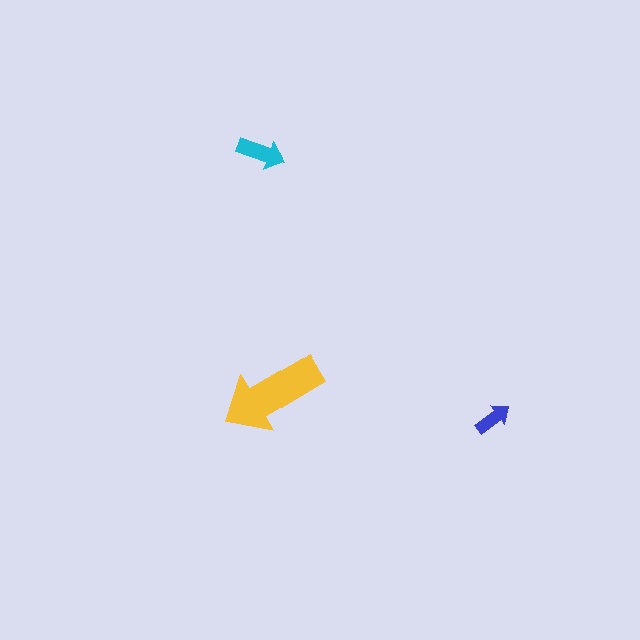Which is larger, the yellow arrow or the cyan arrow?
The yellow one.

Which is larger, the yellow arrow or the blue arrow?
The yellow one.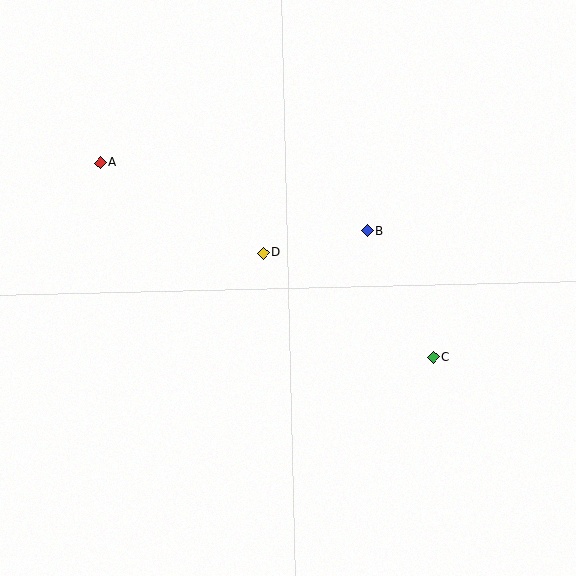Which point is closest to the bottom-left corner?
Point D is closest to the bottom-left corner.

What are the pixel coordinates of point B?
Point B is at (367, 231).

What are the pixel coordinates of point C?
Point C is at (433, 357).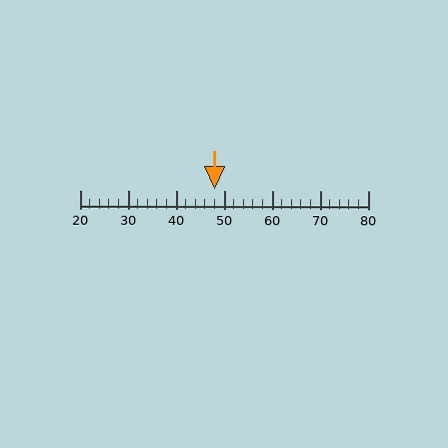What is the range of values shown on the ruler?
The ruler shows values from 20 to 80.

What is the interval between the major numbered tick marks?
The major tick marks are spaced 10 units apart.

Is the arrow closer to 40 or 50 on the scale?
The arrow is closer to 50.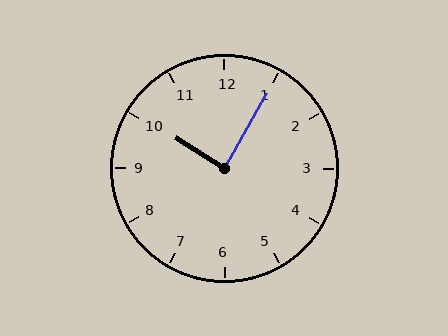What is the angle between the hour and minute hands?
Approximately 88 degrees.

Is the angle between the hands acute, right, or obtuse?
It is right.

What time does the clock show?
10:05.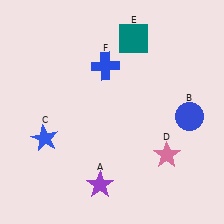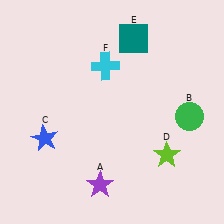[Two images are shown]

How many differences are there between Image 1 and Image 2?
There are 3 differences between the two images.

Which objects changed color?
B changed from blue to green. D changed from pink to lime. F changed from blue to cyan.